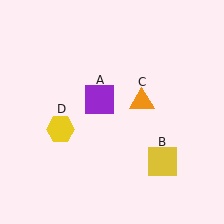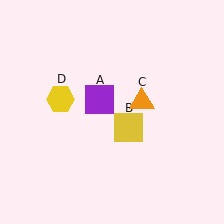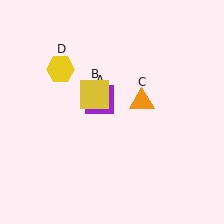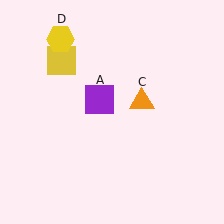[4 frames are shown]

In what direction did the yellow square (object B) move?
The yellow square (object B) moved up and to the left.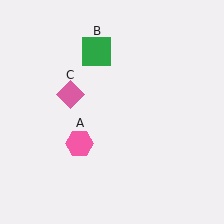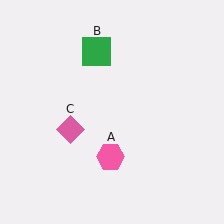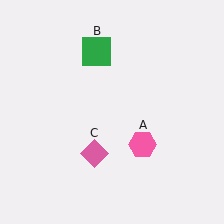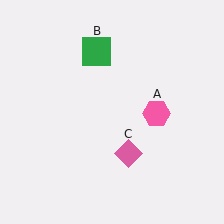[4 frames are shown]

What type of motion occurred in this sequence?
The pink hexagon (object A), pink diamond (object C) rotated counterclockwise around the center of the scene.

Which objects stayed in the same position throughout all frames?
Green square (object B) remained stationary.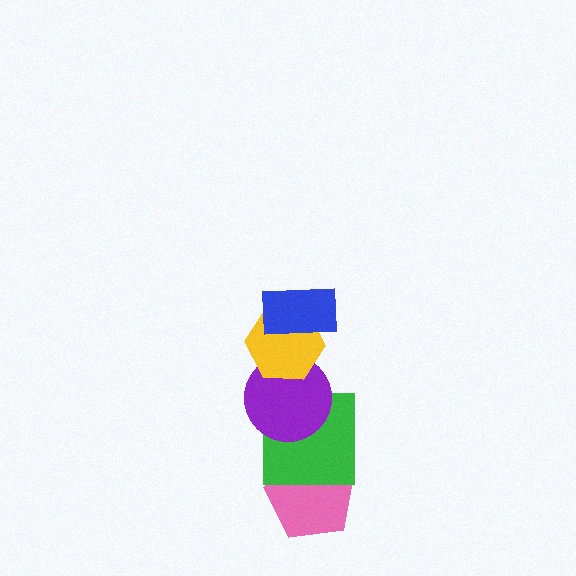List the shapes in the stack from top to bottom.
From top to bottom: the blue rectangle, the yellow hexagon, the purple circle, the green square, the pink pentagon.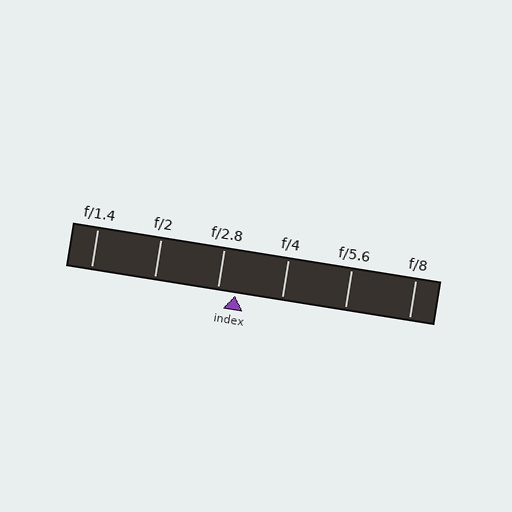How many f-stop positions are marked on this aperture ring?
There are 6 f-stop positions marked.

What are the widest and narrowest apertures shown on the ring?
The widest aperture shown is f/1.4 and the narrowest is f/8.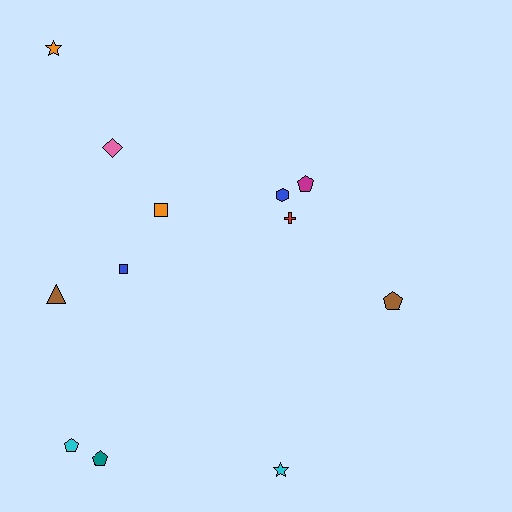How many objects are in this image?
There are 12 objects.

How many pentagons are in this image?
There are 4 pentagons.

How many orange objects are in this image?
There are 2 orange objects.